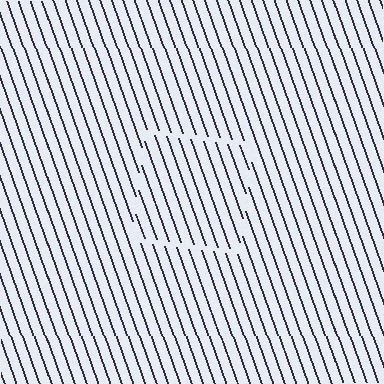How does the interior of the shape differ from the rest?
The interior of the shape contains the same grating, shifted by half a period — the contour is defined by the phase discontinuity where line-ends from the inner and outer gratings abut.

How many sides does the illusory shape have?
4 sides — the line-ends trace a square.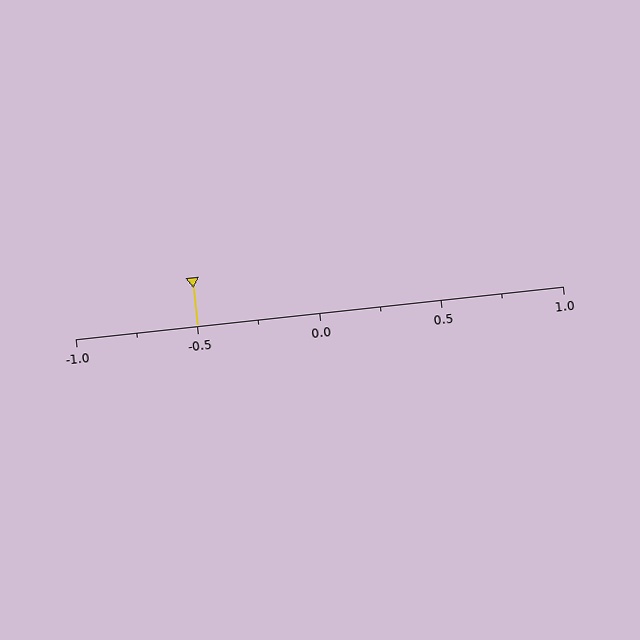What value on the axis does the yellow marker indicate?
The marker indicates approximately -0.5.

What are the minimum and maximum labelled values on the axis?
The axis runs from -1.0 to 1.0.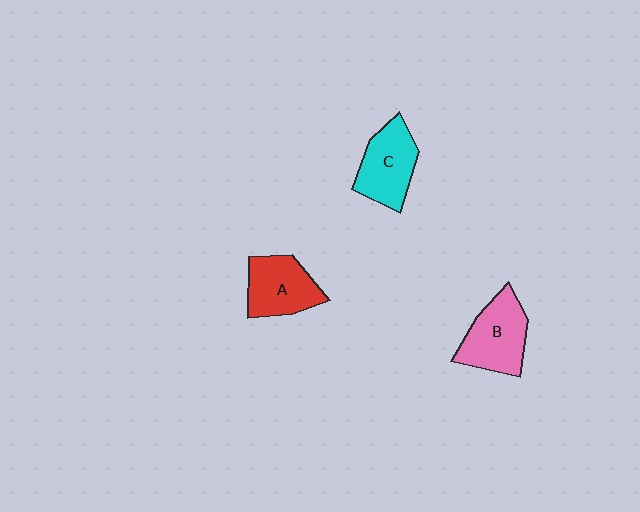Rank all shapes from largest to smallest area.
From largest to smallest: B (pink), C (cyan), A (red).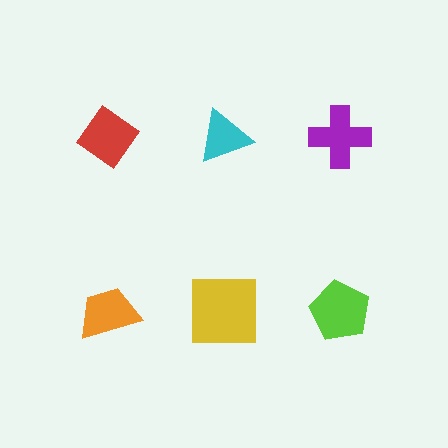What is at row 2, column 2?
A yellow square.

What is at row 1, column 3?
A purple cross.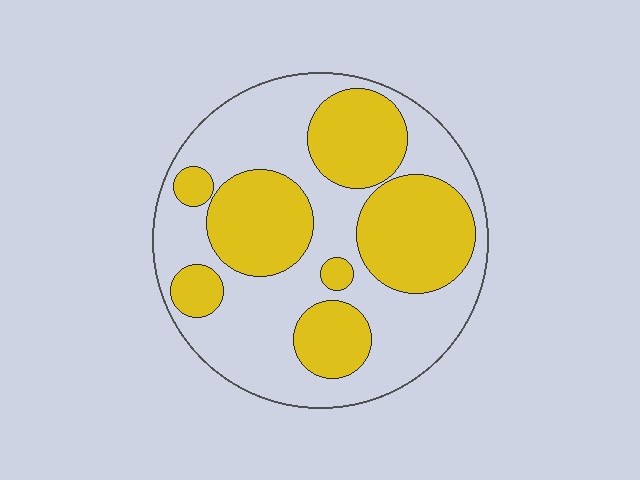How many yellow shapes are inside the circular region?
7.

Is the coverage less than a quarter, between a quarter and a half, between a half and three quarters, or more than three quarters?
Between a quarter and a half.